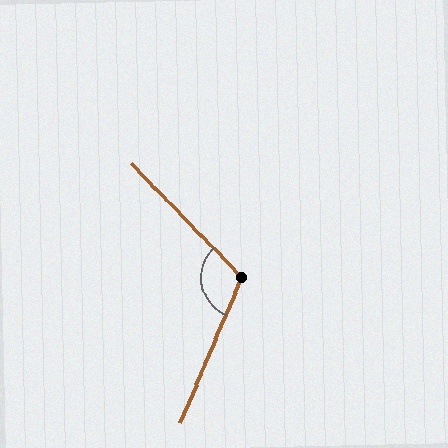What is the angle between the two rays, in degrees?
Approximately 113 degrees.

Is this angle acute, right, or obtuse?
It is obtuse.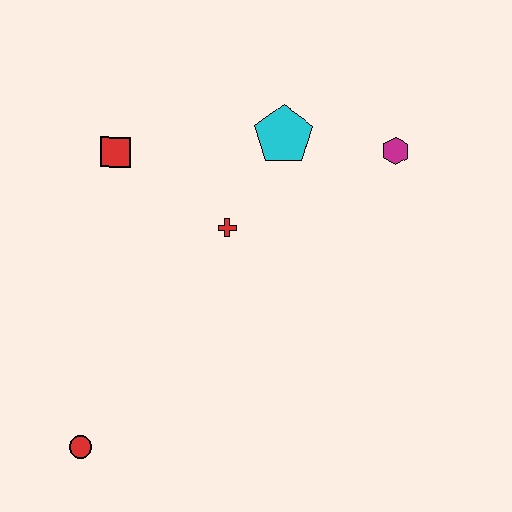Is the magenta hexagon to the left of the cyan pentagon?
No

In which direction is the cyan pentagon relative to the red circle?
The cyan pentagon is above the red circle.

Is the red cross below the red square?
Yes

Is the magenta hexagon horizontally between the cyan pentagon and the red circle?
No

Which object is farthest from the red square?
The red circle is farthest from the red square.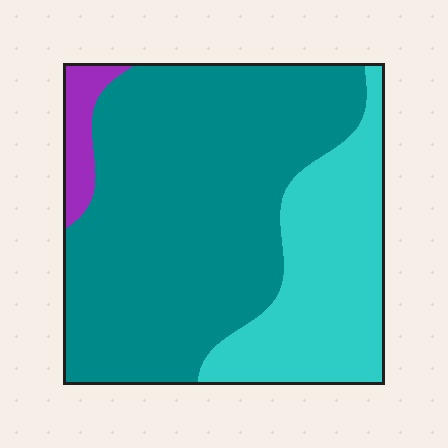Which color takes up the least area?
Purple, at roughly 5%.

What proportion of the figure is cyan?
Cyan covers about 30% of the figure.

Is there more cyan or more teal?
Teal.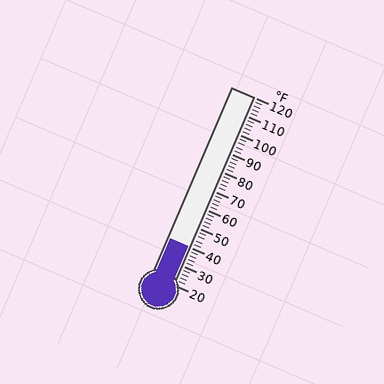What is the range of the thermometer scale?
The thermometer scale ranges from 20°F to 120°F.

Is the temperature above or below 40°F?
The temperature is at 40°F.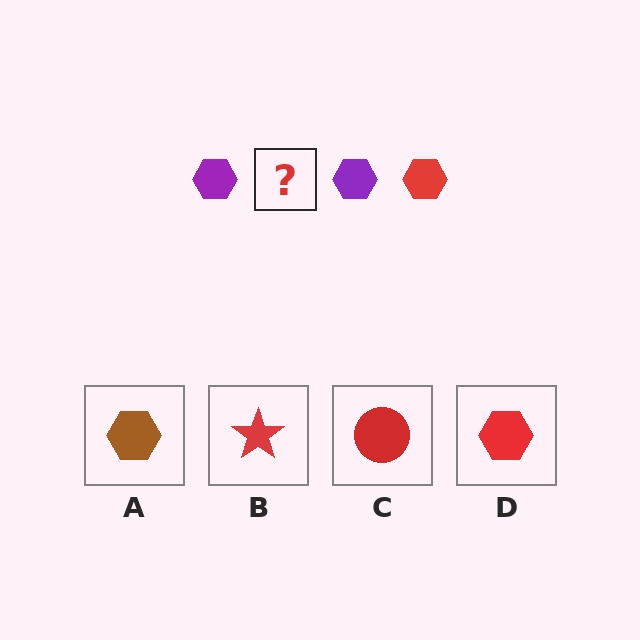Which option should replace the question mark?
Option D.